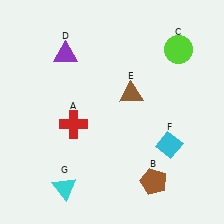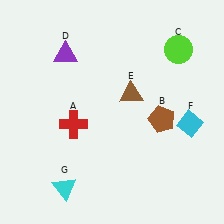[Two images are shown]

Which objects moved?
The objects that moved are: the brown pentagon (B), the cyan diamond (F).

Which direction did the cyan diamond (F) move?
The cyan diamond (F) moved up.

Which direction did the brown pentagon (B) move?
The brown pentagon (B) moved up.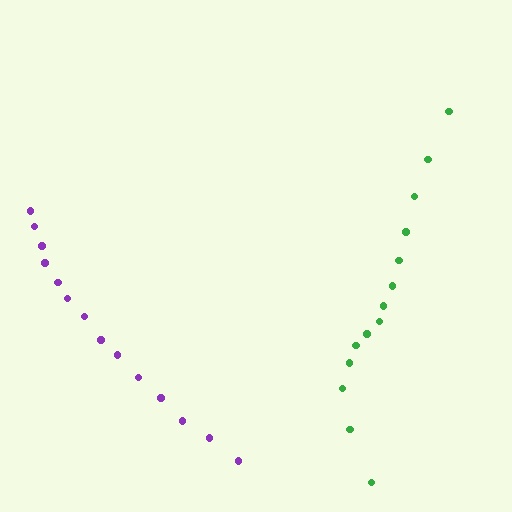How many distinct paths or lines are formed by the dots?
There are 2 distinct paths.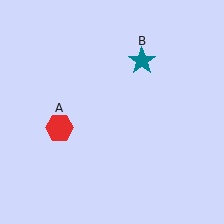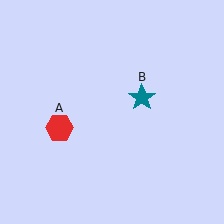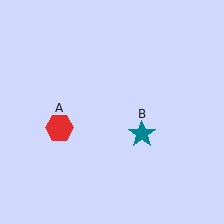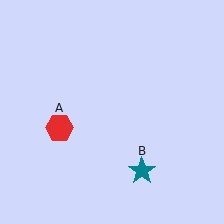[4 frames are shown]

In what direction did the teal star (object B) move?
The teal star (object B) moved down.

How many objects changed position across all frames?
1 object changed position: teal star (object B).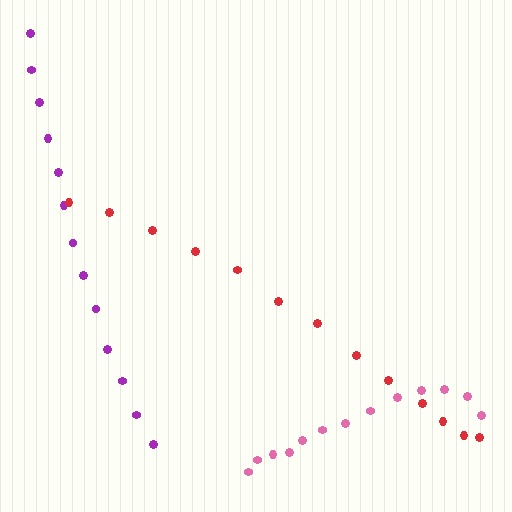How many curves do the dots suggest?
There are 3 distinct paths.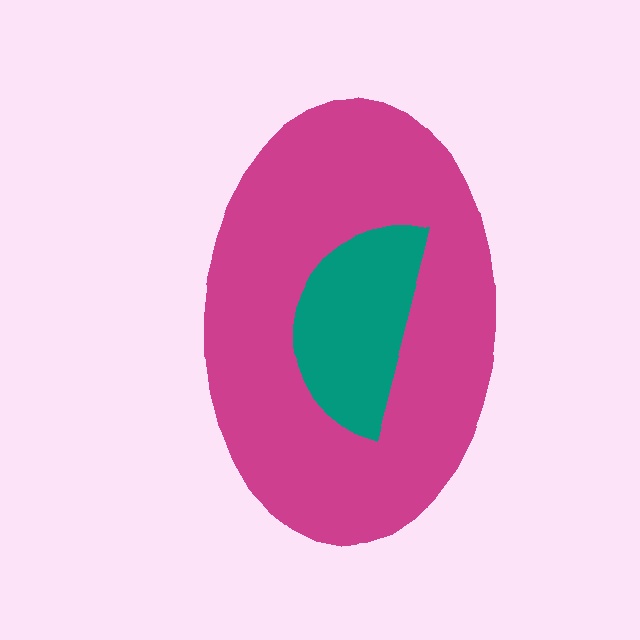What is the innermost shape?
The teal semicircle.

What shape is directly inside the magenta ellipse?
The teal semicircle.